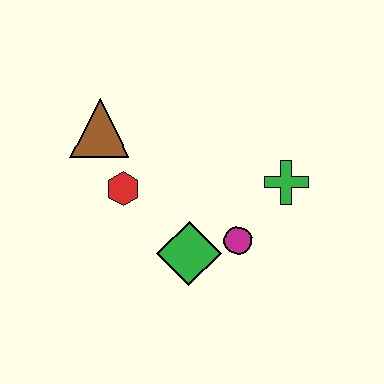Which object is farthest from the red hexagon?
The green cross is farthest from the red hexagon.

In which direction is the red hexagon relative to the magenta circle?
The red hexagon is to the left of the magenta circle.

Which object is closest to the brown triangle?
The red hexagon is closest to the brown triangle.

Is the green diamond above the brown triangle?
No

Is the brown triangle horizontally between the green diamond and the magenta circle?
No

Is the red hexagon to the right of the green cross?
No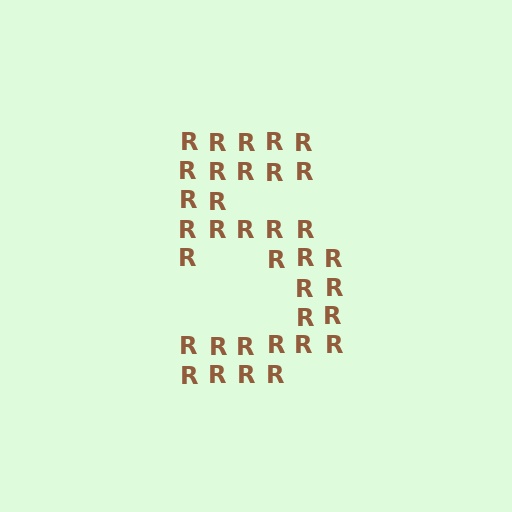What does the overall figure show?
The overall figure shows the digit 5.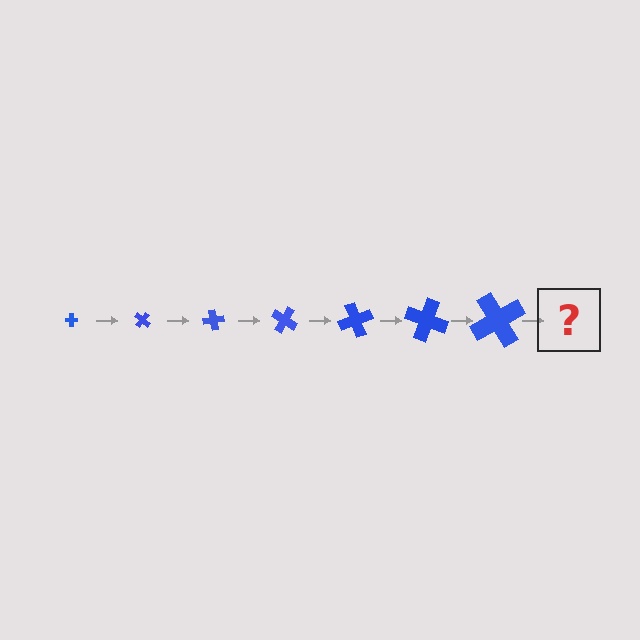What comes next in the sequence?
The next element should be a cross, larger than the previous one and rotated 280 degrees from the start.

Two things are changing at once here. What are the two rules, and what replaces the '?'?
The two rules are that the cross grows larger each step and it rotates 40 degrees each step. The '?' should be a cross, larger than the previous one and rotated 280 degrees from the start.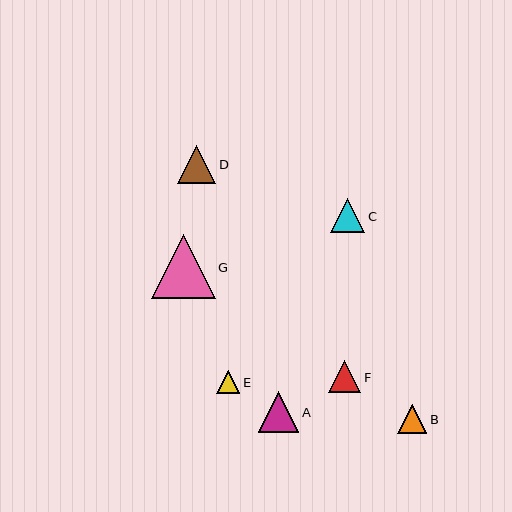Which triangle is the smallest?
Triangle E is the smallest with a size of approximately 23 pixels.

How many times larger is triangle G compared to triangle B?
Triangle G is approximately 2.2 times the size of triangle B.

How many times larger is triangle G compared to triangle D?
Triangle G is approximately 1.7 times the size of triangle D.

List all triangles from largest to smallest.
From largest to smallest: G, A, D, C, F, B, E.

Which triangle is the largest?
Triangle G is the largest with a size of approximately 64 pixels.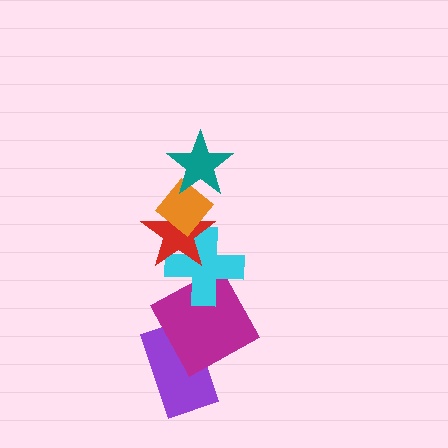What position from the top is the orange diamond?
The orange diamond is 2nd from the top.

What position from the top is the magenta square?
The magenta square is 5th from the top.